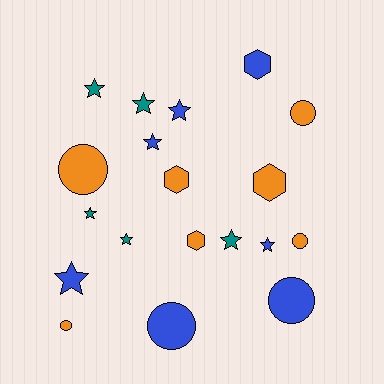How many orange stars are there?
There are no orange stars.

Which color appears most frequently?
Orange, with 7 objects.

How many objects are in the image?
There are 19 objects.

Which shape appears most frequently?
Star, with 9 objects.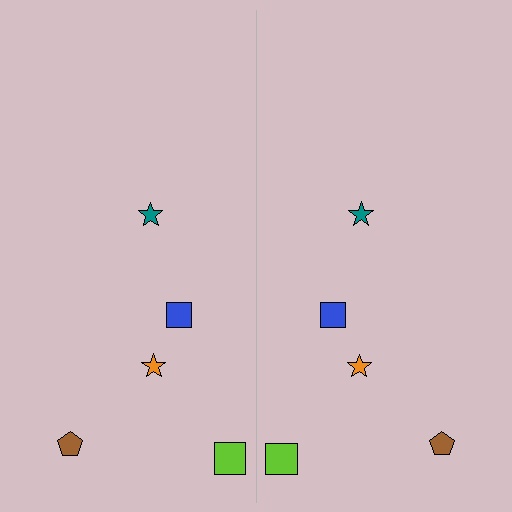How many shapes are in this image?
There are 10 shapes in this image.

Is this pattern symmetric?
Yes, this pattern has bilateral (reflection) symmetry.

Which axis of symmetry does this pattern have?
The pattern has a vertical axis of symmetry running through the center of the image.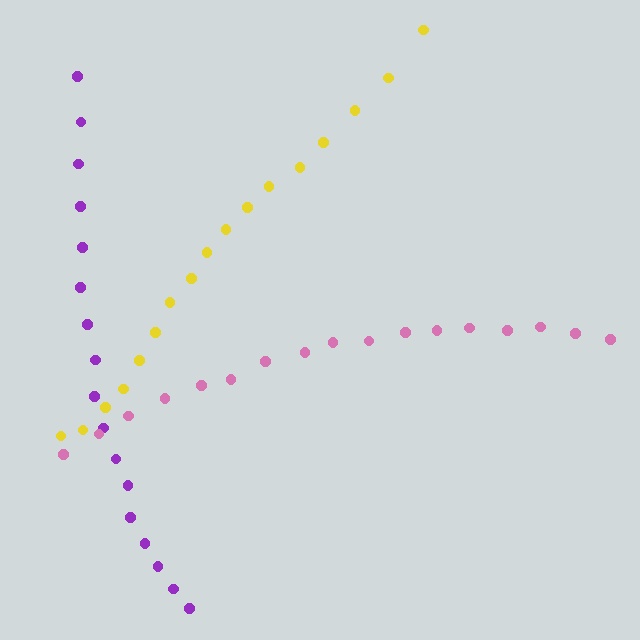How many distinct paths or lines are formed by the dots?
There are 3 distinct paths.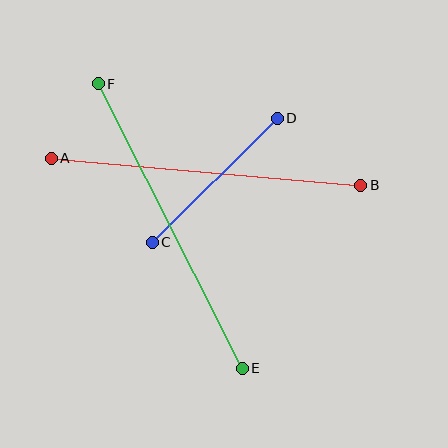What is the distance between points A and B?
The distance is approximately 311 pixels.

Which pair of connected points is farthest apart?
Points E and F are farthest apart.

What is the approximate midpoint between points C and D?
The midpoint is at approximately (215, 180) pixels.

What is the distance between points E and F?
The distance is approximately 319 pixels.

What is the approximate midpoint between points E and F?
The midpoint is at approximately (170, 226) pixels.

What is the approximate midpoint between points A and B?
The midpoint is at approximately (206, 172) pixels.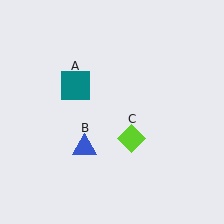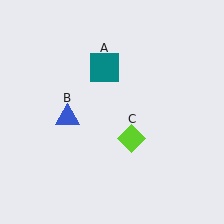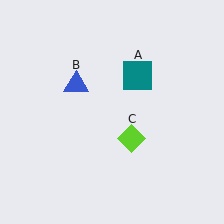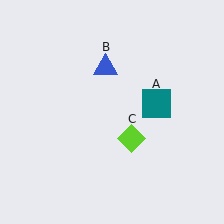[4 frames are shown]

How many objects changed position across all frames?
2 objects changed position: teal square (object A), blue triangle (object B).